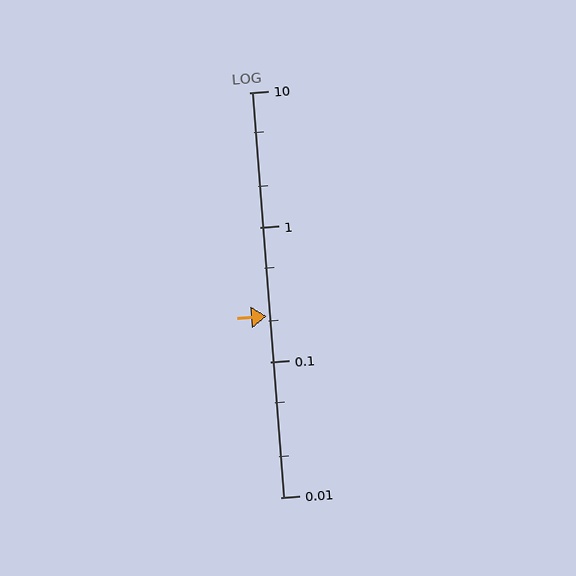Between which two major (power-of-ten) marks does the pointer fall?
The pointer is between 0.1 and 1.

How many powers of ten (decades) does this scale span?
The scale spans 3 decades, from 0.01 to 10.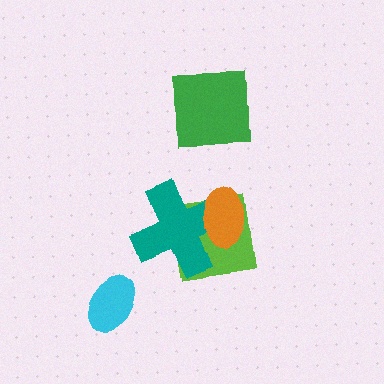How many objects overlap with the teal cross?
2 objects overlap with the teal cross.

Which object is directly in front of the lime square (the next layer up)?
The teal cross is directly in front of the lime square.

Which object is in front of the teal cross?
The orange ellipse is in front of the teal cross.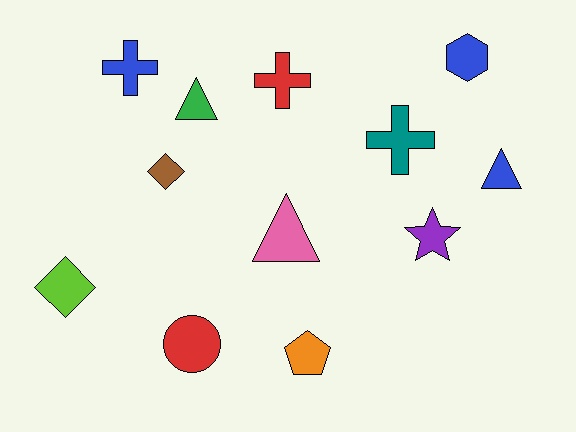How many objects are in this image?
There are 12 objects.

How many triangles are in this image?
There are 3 triangles.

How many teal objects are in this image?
There is 1 teal object.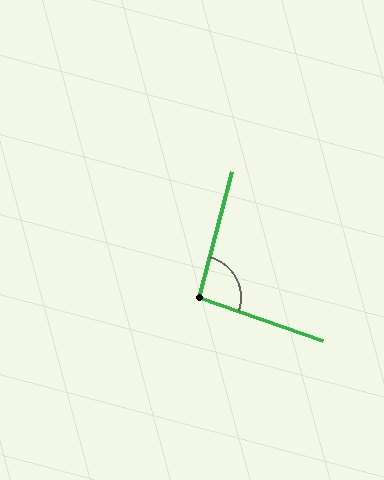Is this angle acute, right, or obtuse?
It is approximately a right angle.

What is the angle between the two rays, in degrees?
Approximately 95 degrees.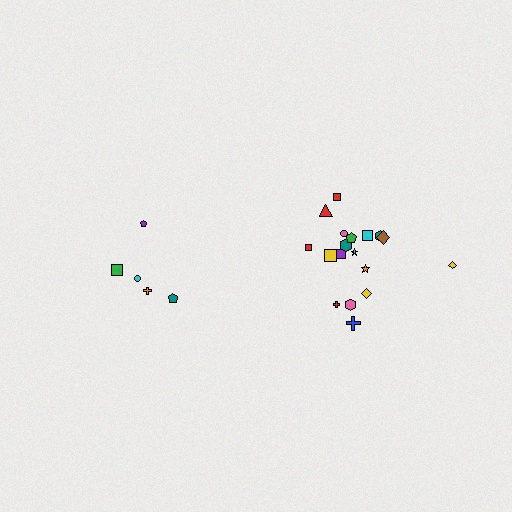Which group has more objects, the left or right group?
The right group.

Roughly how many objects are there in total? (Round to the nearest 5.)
Roughly 25 objects in total.